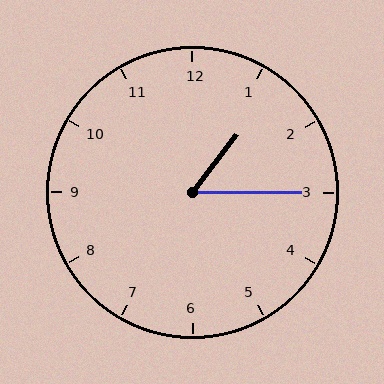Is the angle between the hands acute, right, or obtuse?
It is acute.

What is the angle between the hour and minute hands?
Approximately 52 degrees.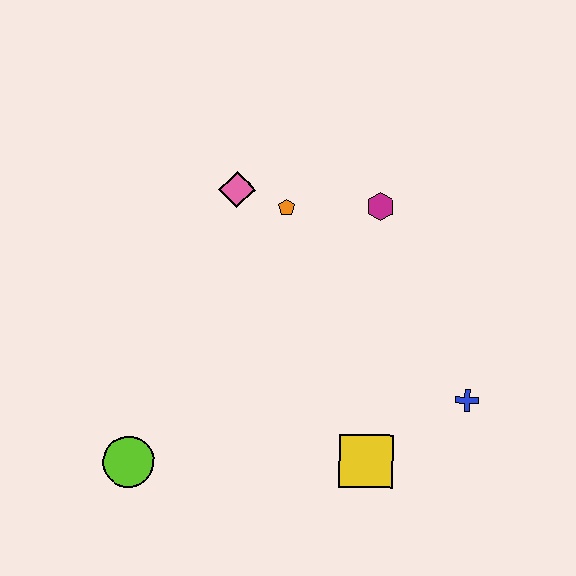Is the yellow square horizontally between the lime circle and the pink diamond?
No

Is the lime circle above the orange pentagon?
No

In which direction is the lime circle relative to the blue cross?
The lime circle is to the left of the blue cross.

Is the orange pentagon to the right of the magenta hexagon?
No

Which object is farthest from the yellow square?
The pink diamond is farthest from the yellow square.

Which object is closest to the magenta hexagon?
The orange pentagon is closest to the magenta hexagon.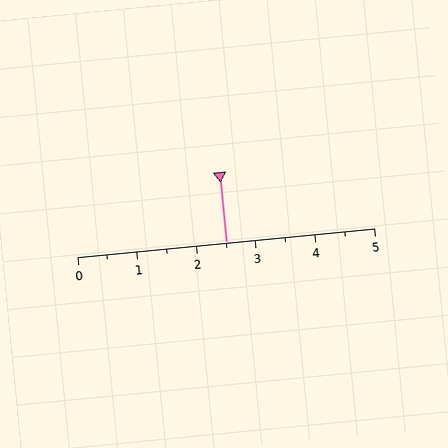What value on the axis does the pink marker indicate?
The marker indicates approximately 2.5.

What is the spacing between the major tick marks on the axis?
The major ticks are spaced 1 apart.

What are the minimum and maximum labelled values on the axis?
The axis runs from 0 to 5.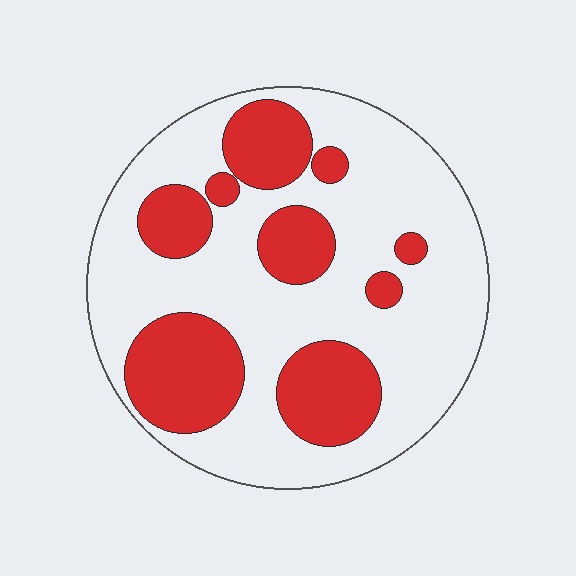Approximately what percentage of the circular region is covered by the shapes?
Approximately 30%.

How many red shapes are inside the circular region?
9.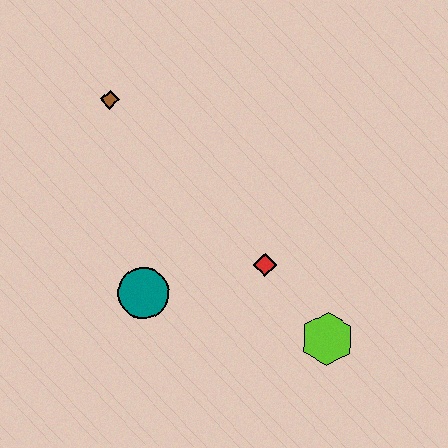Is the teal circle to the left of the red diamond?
Yes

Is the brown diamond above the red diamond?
Yes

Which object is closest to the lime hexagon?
The red diamond is closest to the lime hexagon.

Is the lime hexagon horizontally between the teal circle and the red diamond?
No